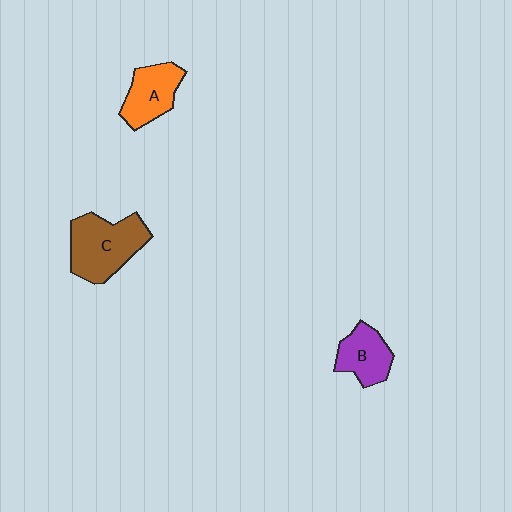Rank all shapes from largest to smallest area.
From largest to smallest: C (brown), A (orange), B (purple).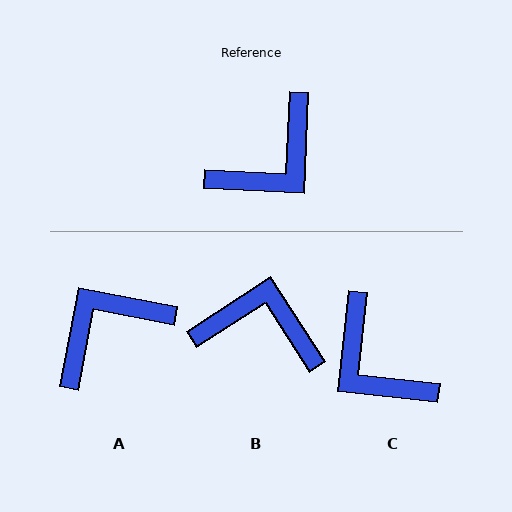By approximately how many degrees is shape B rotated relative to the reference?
Approximately 126 degrees counter-clockwise.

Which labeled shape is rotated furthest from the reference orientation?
A, about 172 degrees away.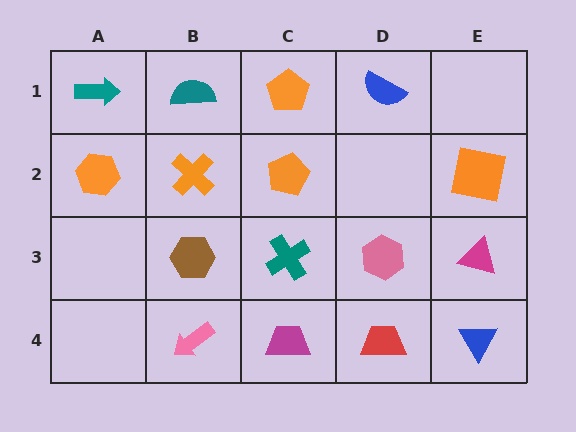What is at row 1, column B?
A teal semicircle.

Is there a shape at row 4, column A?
No, that cell is empty.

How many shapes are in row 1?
4 shapes.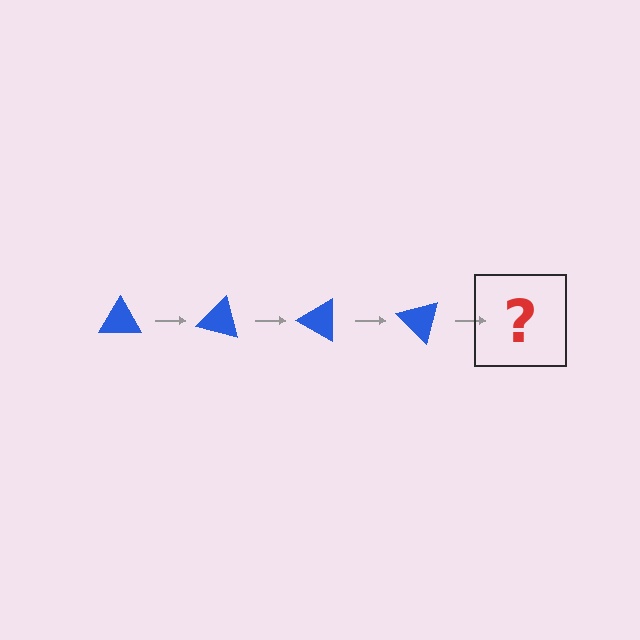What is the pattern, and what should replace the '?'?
The pattern is that the triangle rotates 15 degrees each step. The '?' should be a blue triangle rotated 60 degrees.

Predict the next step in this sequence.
The next step is a blue triangle rotated 60 degrees.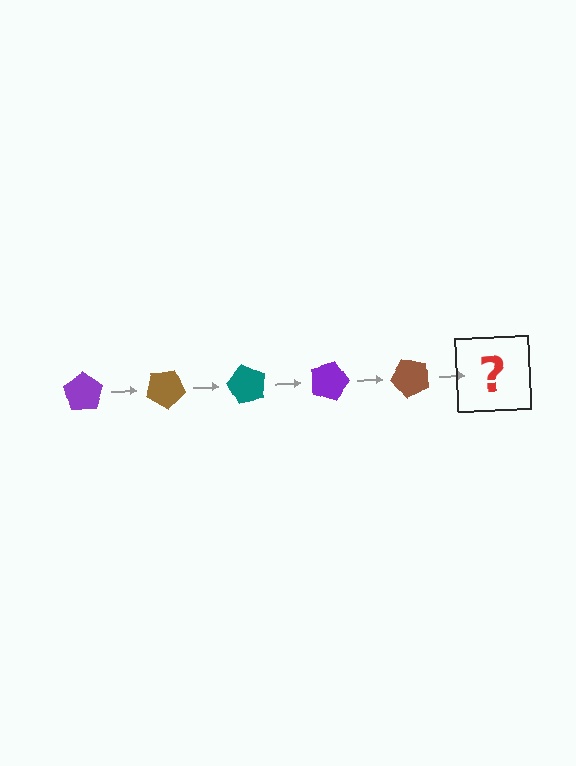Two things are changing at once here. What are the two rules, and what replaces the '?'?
The two rules are that it rotates 30 degrees each step and the color cycles through purple, brown, and teal. The '?' should be a teal pentagon, rotated 150 degrees from the start.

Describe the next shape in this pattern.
It should be a teal pentagon, rotated 150 degrees from the start.